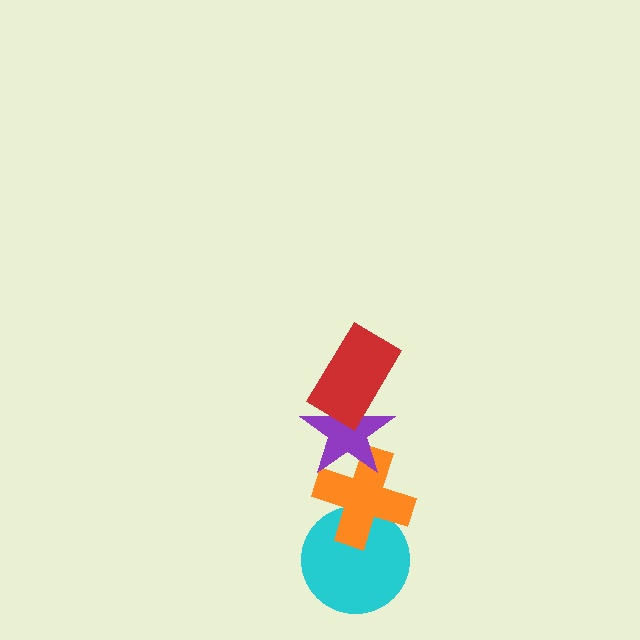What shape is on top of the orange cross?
The purple star is on top of the orange cross.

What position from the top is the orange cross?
The orange cross is 3rd from the top.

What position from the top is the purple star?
The purple star is 2nd from the top.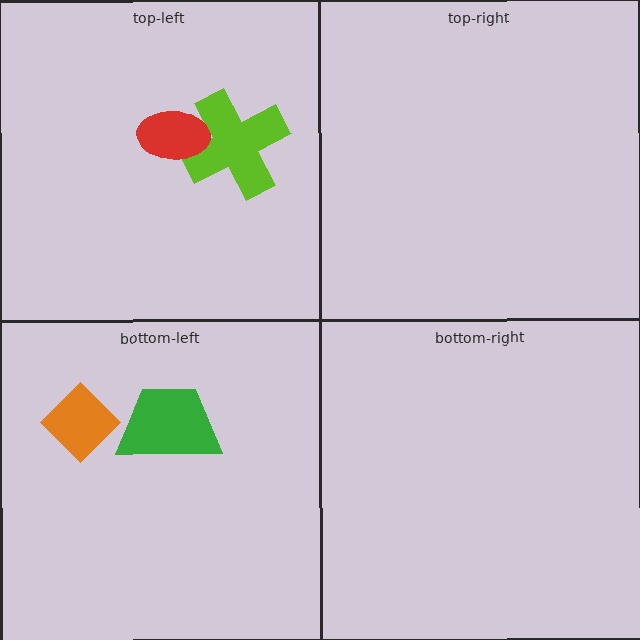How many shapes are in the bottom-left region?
2.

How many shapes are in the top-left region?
2.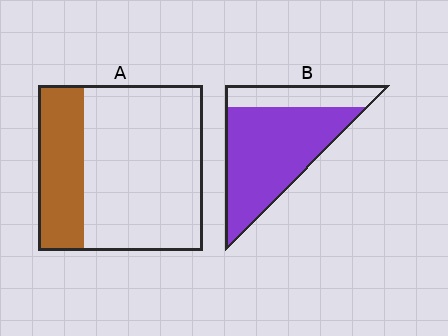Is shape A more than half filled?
No.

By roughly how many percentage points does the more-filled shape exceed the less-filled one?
By roughly 45 percentage points (B over A).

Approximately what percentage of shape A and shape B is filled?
A is approximately 30% and B is approximately 75%.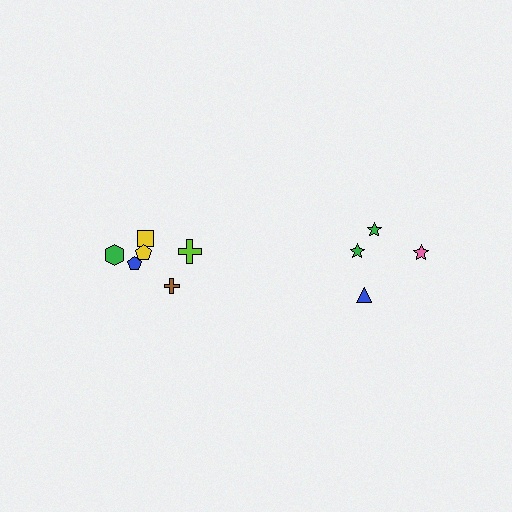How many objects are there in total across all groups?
There are 10 objects.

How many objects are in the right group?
There are 4 objects.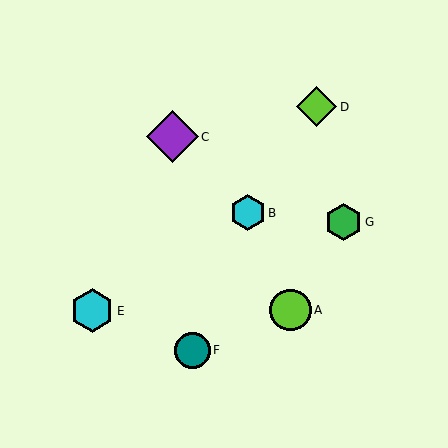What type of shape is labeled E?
Shape E is a cyan hexagon.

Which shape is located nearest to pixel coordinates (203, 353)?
The teal circle (labeled F) at (192, 350) is nearest to that location.